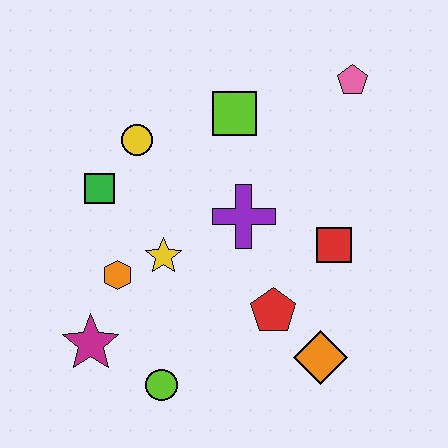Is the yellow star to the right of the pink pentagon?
No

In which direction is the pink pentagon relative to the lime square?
The pink pentagon is to the right of the lime square.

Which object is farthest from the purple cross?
The magenta star is farthest from the purple cross.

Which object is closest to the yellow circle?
The green square is closest to the yellow circle.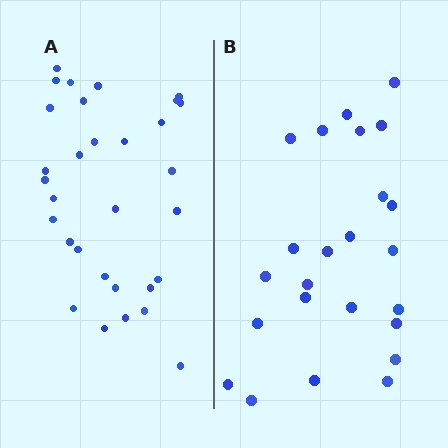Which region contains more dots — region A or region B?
Region A (the left region) has more dots.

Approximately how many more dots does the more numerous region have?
Region A has roughly 8 or so more dots than region B.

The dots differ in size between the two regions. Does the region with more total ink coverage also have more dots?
No. Region B has more total ink coverage because its dots are larger, but region A actually contains more individual dots. Total area can be misleading — the number of items is what matters here.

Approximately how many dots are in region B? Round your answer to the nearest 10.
About 20 dots. (The exact count is 24, which rounds to 20.)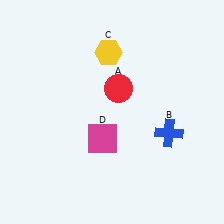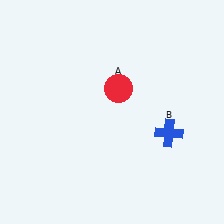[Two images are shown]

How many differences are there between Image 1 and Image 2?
There are 2 differences between the two images.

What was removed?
The yellow hexagon (C), the magenta square (D) were removed in Image 2.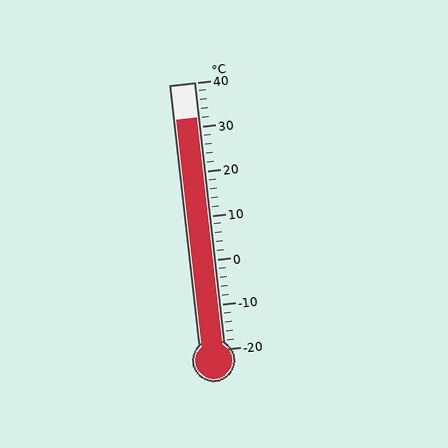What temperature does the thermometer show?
The thermometer shows approximately 32°C.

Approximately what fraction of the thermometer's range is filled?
The thermometer is filled to approximately 85% of its range.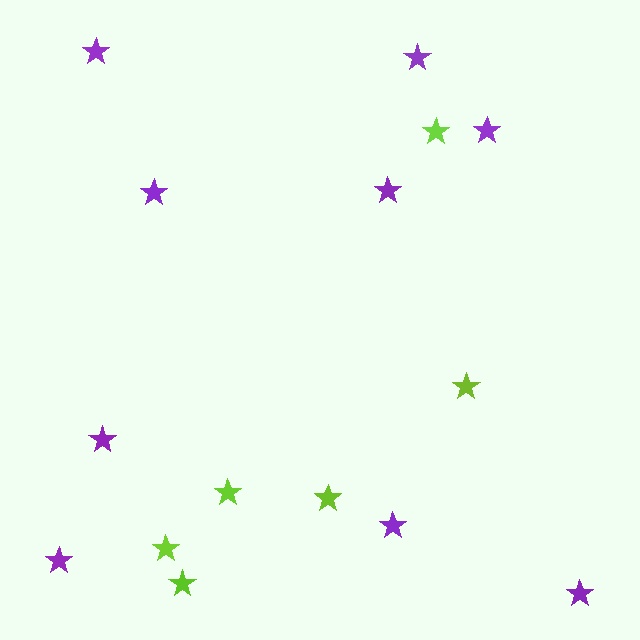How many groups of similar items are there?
There are 2 groups: one group of lime stars (6) and one group of purple stars (9).